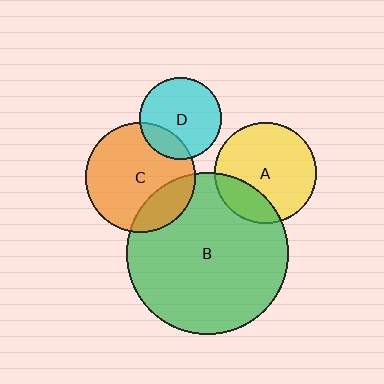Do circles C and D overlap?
Yes.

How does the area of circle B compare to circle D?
Approximately 3.9 times.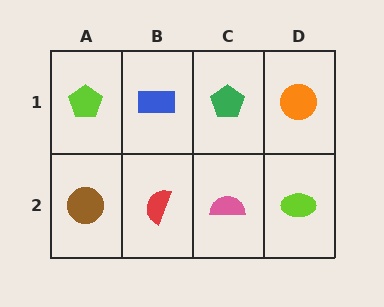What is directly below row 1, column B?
A red semicircle.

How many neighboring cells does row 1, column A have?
2.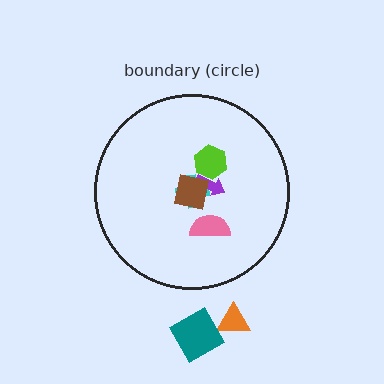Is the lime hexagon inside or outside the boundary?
Inside.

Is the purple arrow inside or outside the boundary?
Inside.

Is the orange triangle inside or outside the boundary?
Outside.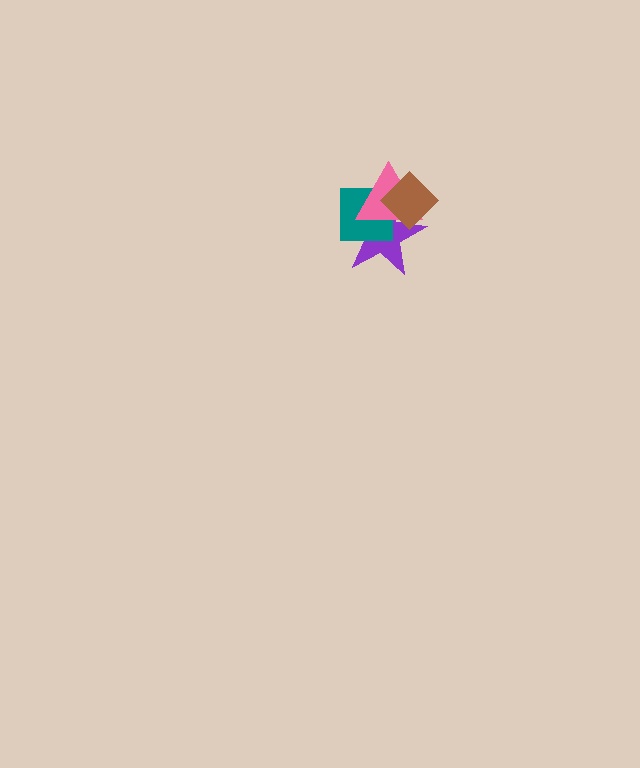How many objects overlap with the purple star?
3 objects overlap with the purple star.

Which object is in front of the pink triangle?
The brown diamond is in front of the pink triangle.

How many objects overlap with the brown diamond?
3 objects overlap with the brown diamond.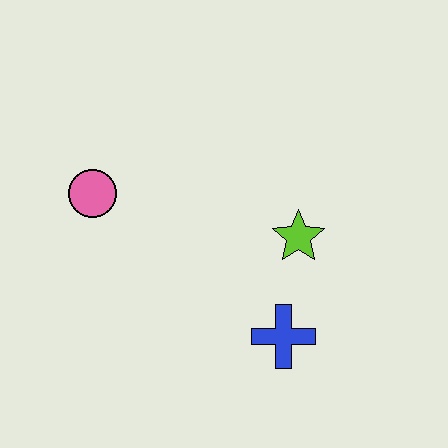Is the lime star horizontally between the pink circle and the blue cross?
No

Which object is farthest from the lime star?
The pink circle is farthest from the lime star.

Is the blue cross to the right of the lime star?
No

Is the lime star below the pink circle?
Yes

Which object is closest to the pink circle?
The lime star is closest to the pink circle.